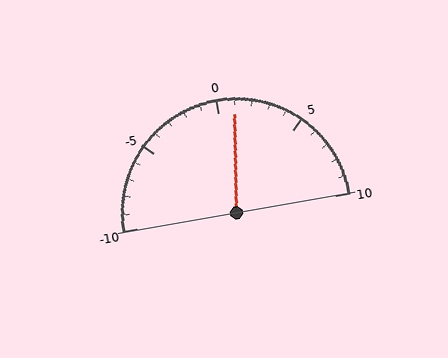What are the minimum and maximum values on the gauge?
The gauge ranges from -10 to 10.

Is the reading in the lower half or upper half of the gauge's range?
The reading is in the upper half of the range (-10 to 10).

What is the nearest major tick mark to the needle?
The nearest major tick mark is 0.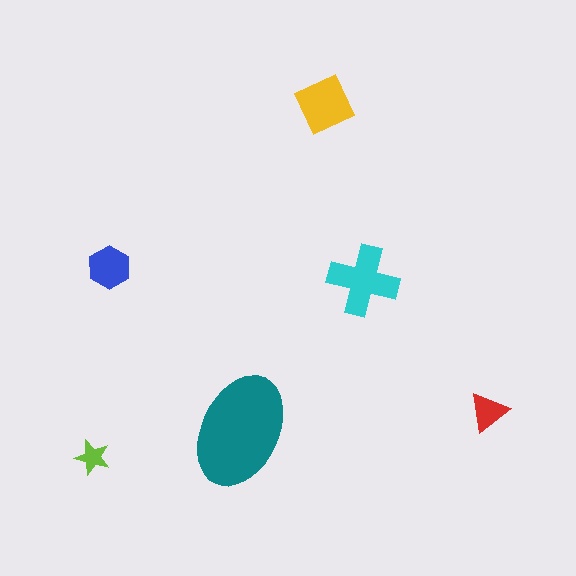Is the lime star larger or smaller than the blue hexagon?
Smaller.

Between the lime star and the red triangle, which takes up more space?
The red triangle.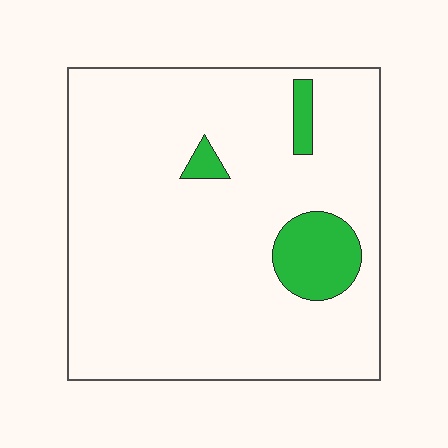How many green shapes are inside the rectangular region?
3.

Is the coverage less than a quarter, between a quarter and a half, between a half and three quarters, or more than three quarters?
Less than a quarter.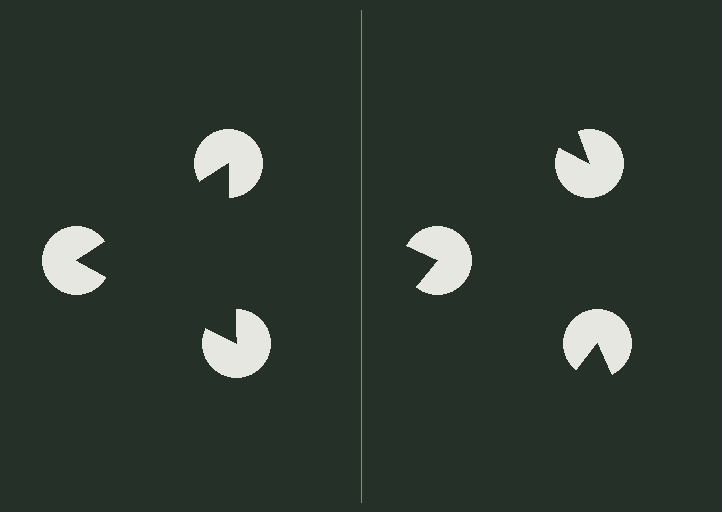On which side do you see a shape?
An illusory triangle appears on the left side. On the right side the wedge cuts are rotated, so no coherent shape forms.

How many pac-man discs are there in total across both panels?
6 — 3 on each side.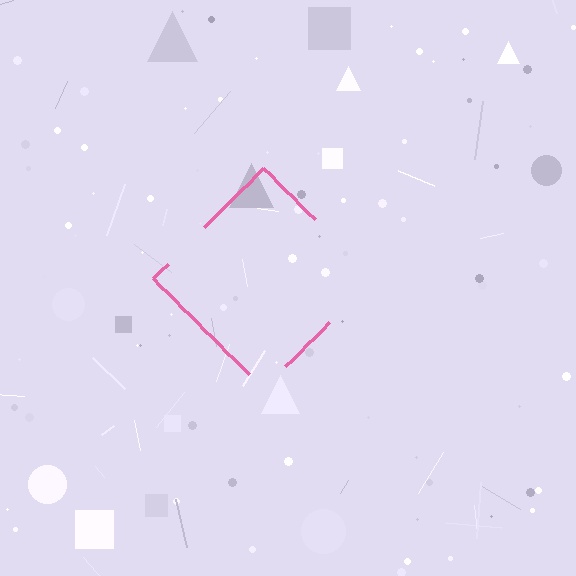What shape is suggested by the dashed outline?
The dashed outline suggests a diamond.